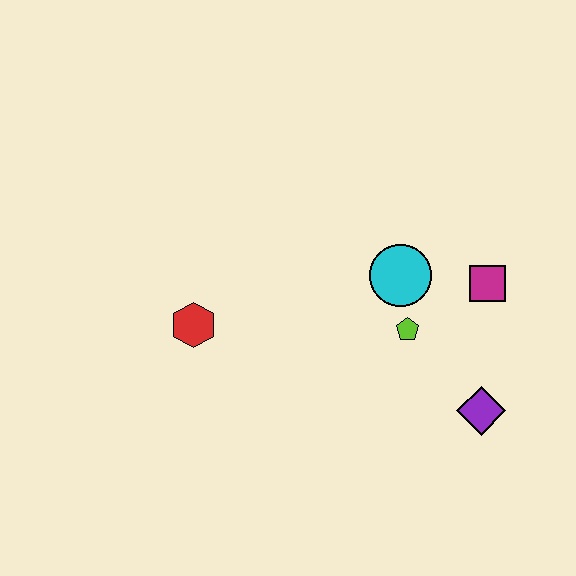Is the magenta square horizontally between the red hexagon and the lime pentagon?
No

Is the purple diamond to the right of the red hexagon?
Yes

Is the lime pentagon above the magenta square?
No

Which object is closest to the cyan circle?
The lime pentagon is closest to the cyan circle.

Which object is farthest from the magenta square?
The red hexagon is farthest from the magenta square.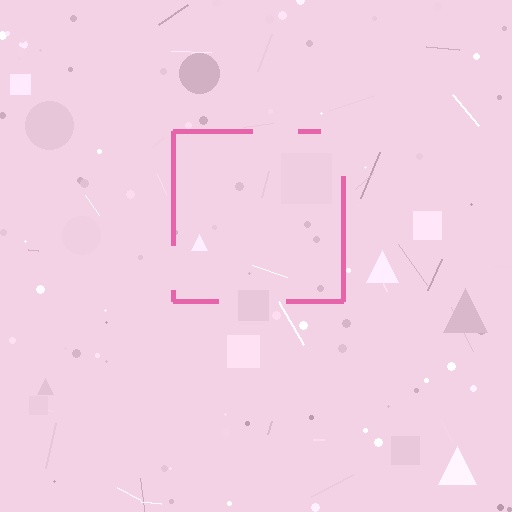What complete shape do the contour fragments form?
The contour fragments form a square.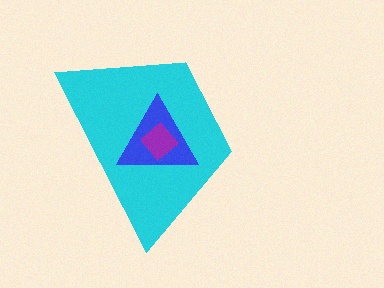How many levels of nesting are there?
3.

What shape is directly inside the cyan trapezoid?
The blue triangle.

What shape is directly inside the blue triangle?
The purple diamond.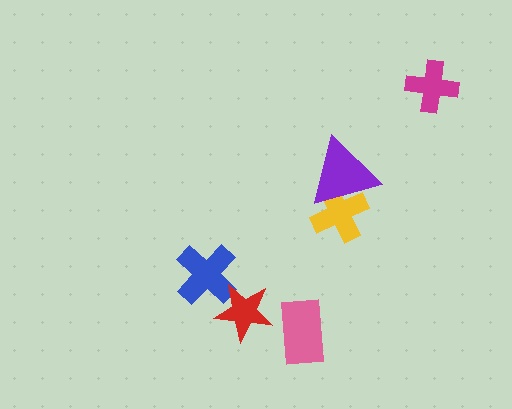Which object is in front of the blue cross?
The red star is in front of the blue cross.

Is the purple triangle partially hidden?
No, no other shape covers it.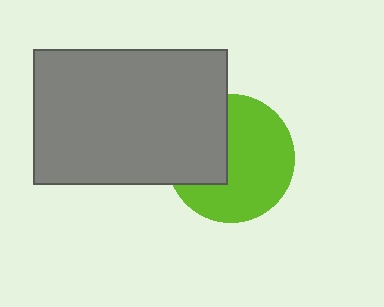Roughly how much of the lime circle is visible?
About half of it is visible (roughly 65%).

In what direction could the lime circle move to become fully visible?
The lime circle could move right. That would shift it out from behind the gray rectangle entirely.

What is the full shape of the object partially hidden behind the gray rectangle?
The partially hidden object is a lime circle.